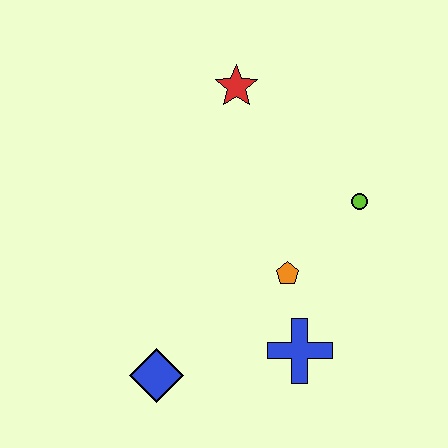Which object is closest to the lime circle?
The orange pentagon is closest to the lime circle.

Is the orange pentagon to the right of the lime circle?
No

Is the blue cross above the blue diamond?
Yes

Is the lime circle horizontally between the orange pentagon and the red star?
No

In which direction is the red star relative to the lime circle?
The red star is to the left of the lime circle.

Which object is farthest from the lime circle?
The blue diamond is farthest from the lime circle.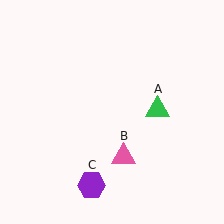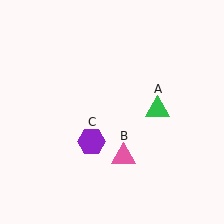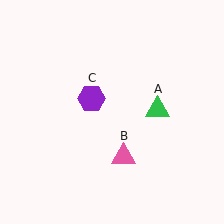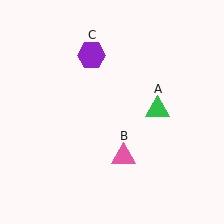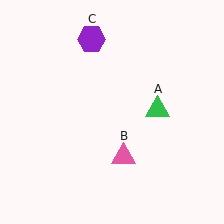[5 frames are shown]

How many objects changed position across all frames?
1 object changed position: purple hexagon (object C).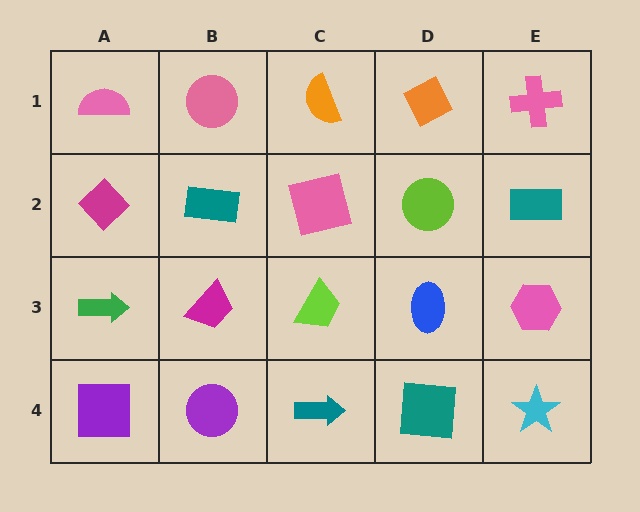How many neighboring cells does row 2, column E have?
3.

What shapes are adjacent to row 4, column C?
A lime trapezoid (row 3, column C), a purple circle (row 4, column B), a teal square (row 4, column D).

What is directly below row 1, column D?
A lime circle.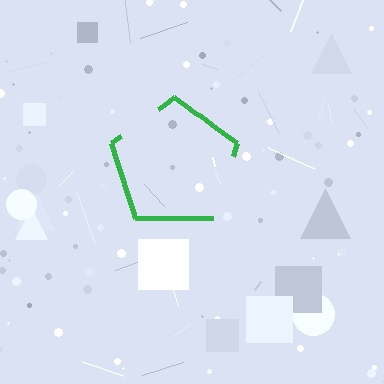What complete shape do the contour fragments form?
The contour fragments form a pentagon.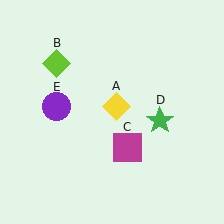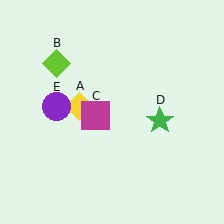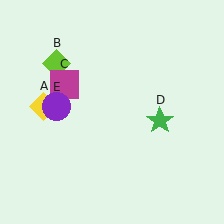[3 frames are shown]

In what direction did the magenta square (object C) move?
The magenta square (object C) moved up and to the left.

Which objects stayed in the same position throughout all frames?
Lime diamond (object B) and green star (object D) and purple circle (object E) remained stationary.